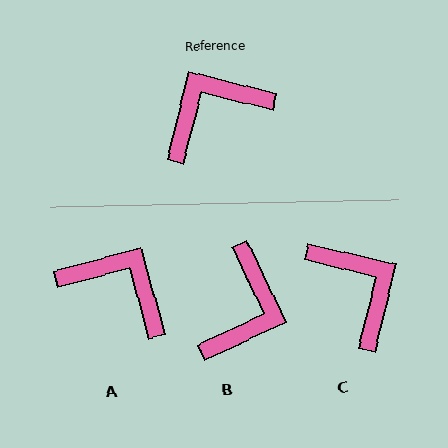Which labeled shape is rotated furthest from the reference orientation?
B, about 141 degrees away.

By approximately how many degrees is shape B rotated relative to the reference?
Approximately 141 degrees clockwise.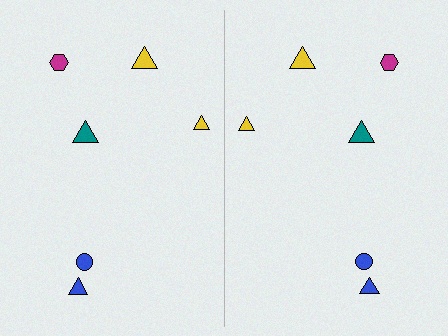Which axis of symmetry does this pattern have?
The pattern has a vertical axis of symmetry running through the center of the image.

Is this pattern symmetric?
Yes, this pattern has bilateral (reflection) symmetry.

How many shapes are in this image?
There are 12 shapes in this image.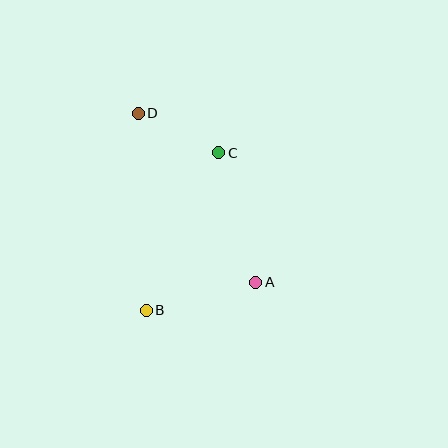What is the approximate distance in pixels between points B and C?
The distance between B and C is approximately 174 pixels.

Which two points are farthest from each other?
Points A and D are farthest from each other.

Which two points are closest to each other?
Points C and D are closest to each other.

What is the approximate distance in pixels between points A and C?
The distance between A and C is approximately 135 pixels.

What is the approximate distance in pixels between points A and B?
The distance between A and B is approximately 113 pixels.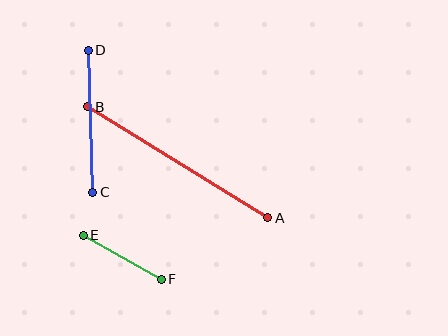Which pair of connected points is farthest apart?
Points A and B are farthest apart.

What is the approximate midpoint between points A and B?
The midpoint is at approximately (178, 162) pixels.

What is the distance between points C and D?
The distance is approximately 142 pixels.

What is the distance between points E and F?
The distance is approximately 90 pixels.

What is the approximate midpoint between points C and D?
The midpoint is at approximately (91, 121) pixels.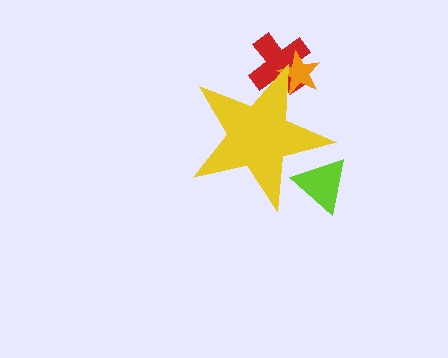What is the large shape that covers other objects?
A yellow star.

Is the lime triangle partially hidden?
Yes, the lime triangle is partially hidden behind the yellow star.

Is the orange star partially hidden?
Yes, the orange star is partially hidden behind the yellow star.